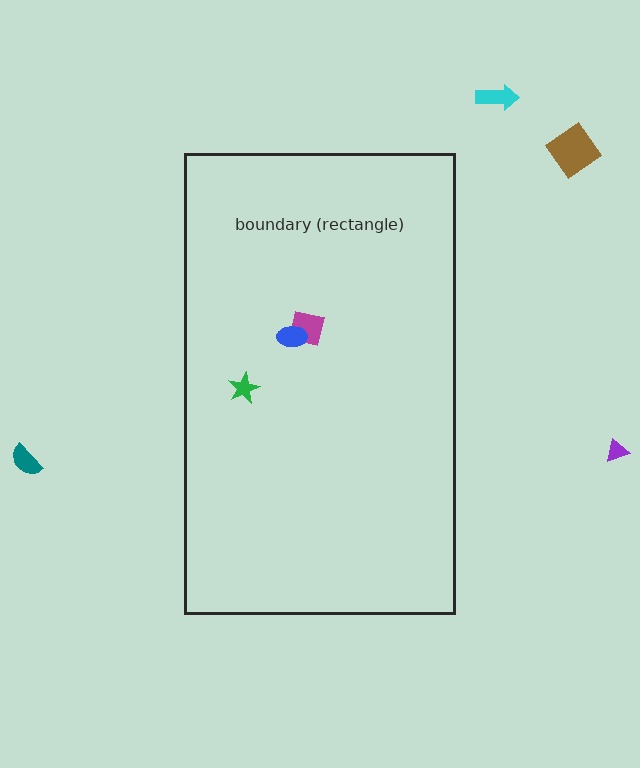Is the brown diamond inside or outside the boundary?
Outside.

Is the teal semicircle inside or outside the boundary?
Outside.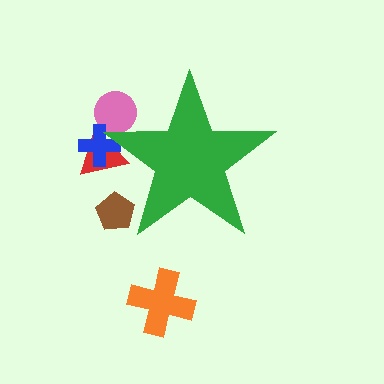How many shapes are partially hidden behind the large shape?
4 shapes are partially hidden.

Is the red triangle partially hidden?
Yes, the red triangle is partially hidden behind the green star.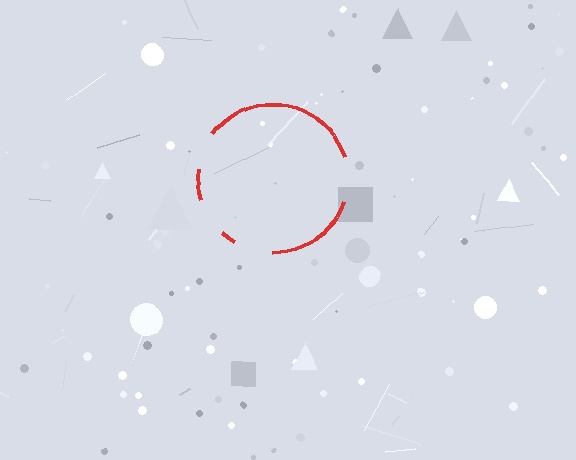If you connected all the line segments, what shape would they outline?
They would outline a circle.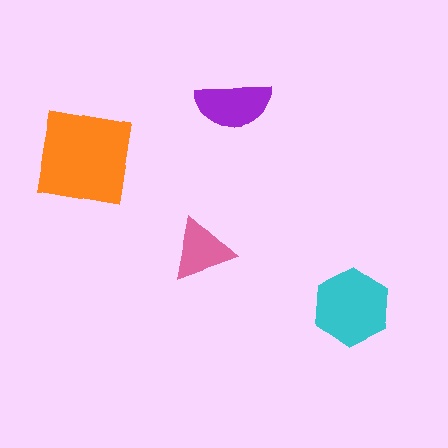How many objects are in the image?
There are 4 objects in the image.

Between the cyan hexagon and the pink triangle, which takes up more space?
The cyan hexagon.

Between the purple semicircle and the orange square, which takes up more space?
The orange square.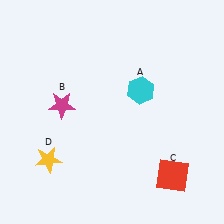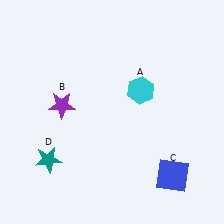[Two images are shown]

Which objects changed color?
B changed from magenta to purple. C changed from red to blue. D changed from yellow to teal.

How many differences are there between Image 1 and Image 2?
There are 3 differences between the two images.